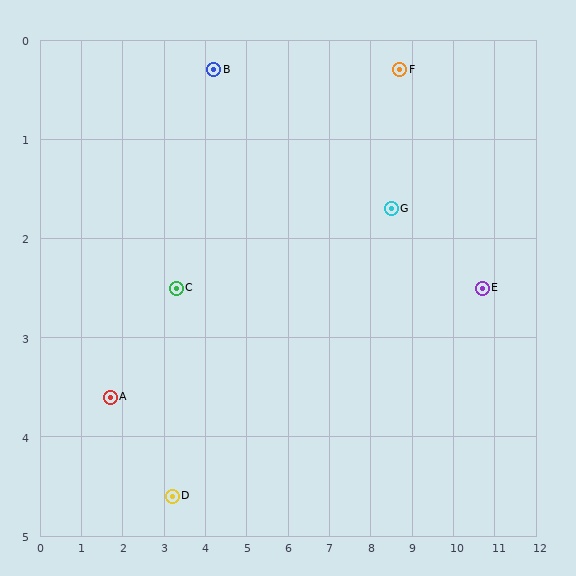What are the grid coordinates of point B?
Point B is at approximately (4.2, 0.3).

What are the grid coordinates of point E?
Point E is at approximately (10.7, 2.5).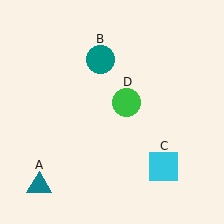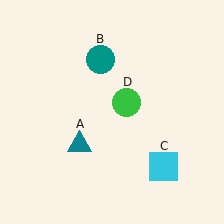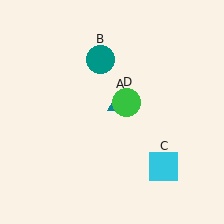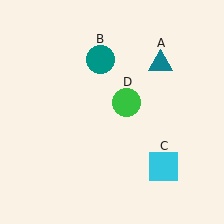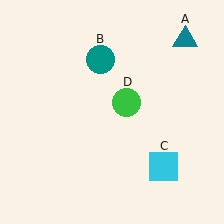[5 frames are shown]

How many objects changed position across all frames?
1 object changed position: teal triangle (object A).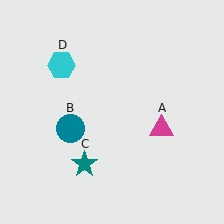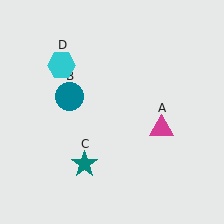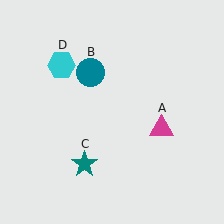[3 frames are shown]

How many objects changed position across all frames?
1 object changed position: teal circle (object B).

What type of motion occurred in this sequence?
The teal circle (object B) rotated clockwise around the center of the scene.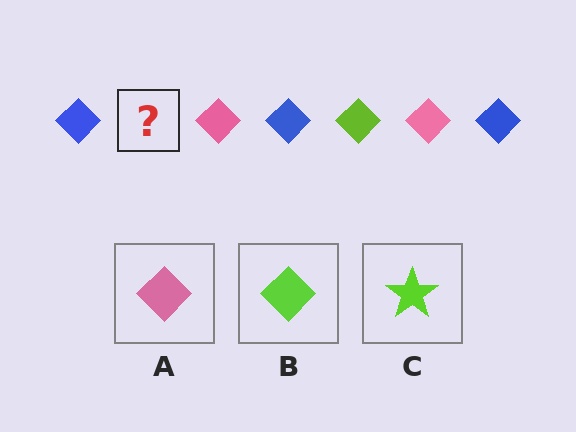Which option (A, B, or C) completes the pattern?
B.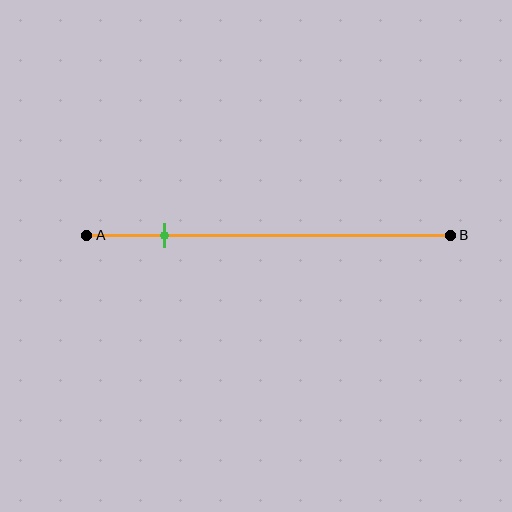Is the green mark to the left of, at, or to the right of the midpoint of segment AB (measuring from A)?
The green mark is to the left of the midpoint of segment AB.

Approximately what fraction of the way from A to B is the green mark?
The green mark is approximately 20% of the way from A to B.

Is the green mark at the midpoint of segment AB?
No, the mark is at about 20% from A, not at the 50% midpoint.